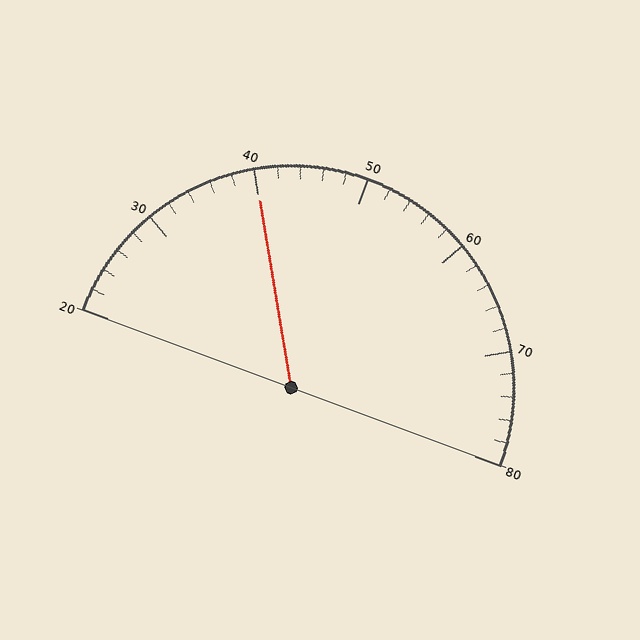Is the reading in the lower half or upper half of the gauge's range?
The reading is in the lower half of the range (20 to 80).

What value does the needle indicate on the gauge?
The needle indicates approximately 40.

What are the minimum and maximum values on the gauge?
The gauge ranges from 20 to 80.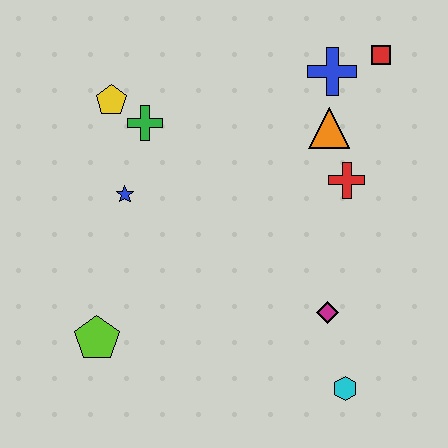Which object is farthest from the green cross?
The cyan hexagon is farthest from the green cross.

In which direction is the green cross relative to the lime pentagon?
The green cross is above the lime pentagon.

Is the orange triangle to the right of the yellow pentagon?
Yes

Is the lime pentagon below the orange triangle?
Yes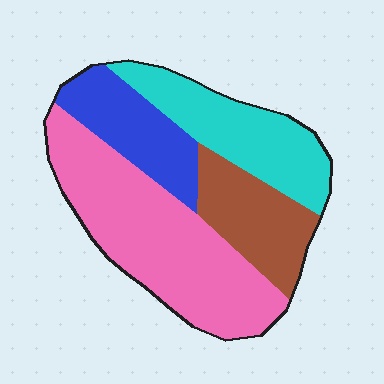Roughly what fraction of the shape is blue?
Blue takes up about one sixth (1/6) of the shape.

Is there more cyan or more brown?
Cyan.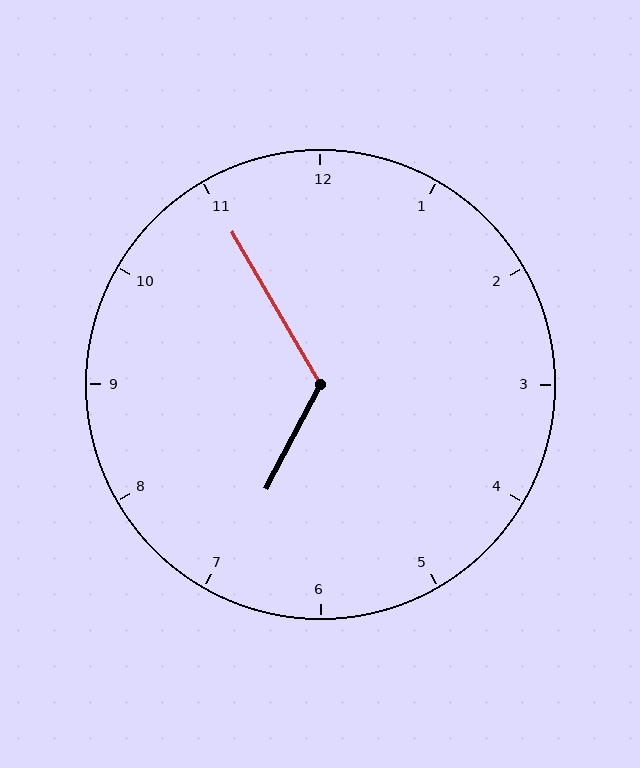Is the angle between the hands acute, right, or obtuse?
It is obtuse.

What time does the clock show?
6:55.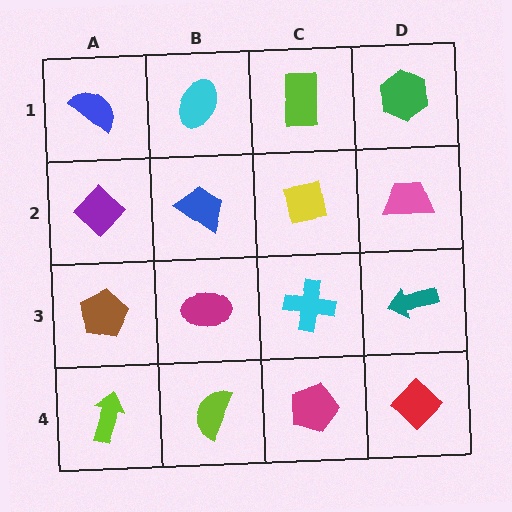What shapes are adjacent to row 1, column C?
A yellow square (row 2, column C), a cyan ellipse (row 1, column B), a green hexagon (row 1, column D).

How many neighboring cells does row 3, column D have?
3.